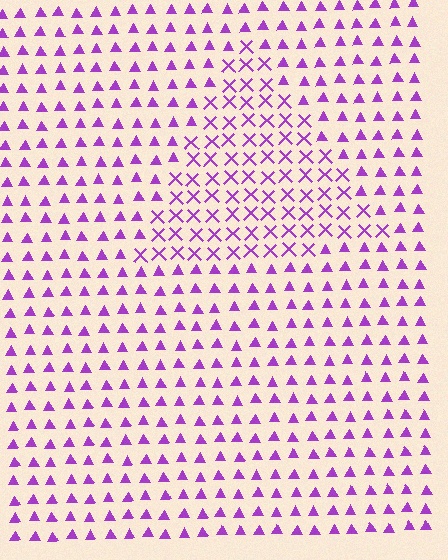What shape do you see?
I see a triangle.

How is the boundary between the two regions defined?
The boundary is defined by a change in element shape: X marks inside vs. triangles outside. All elements share the same color and spacing.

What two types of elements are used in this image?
The image uses X marks inside the triangle region and triangles outside it.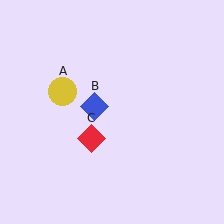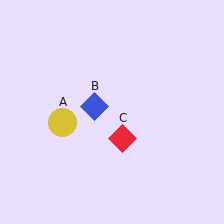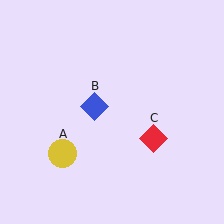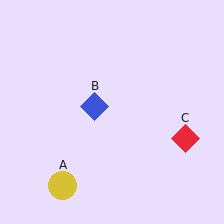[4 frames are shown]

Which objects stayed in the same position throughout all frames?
Blue diamond (object B) remained stationary.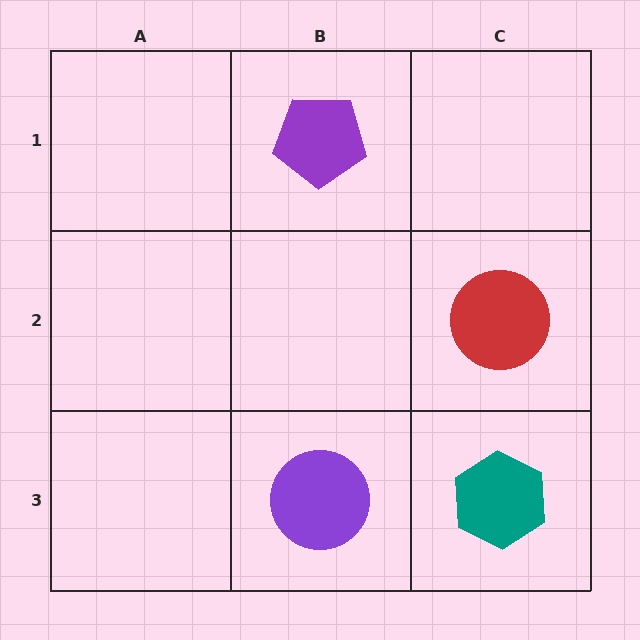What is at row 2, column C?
A red circle.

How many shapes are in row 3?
2 shapes.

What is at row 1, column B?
A purple pentagon.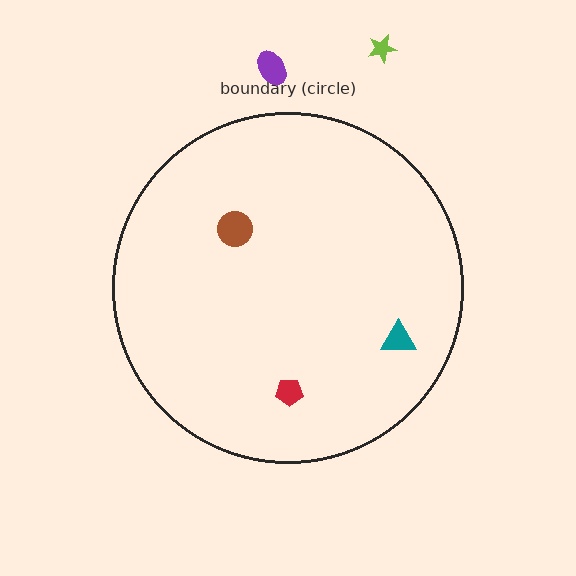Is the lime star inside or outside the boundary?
Outside.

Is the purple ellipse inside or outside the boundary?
Outside.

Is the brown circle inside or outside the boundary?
Inside.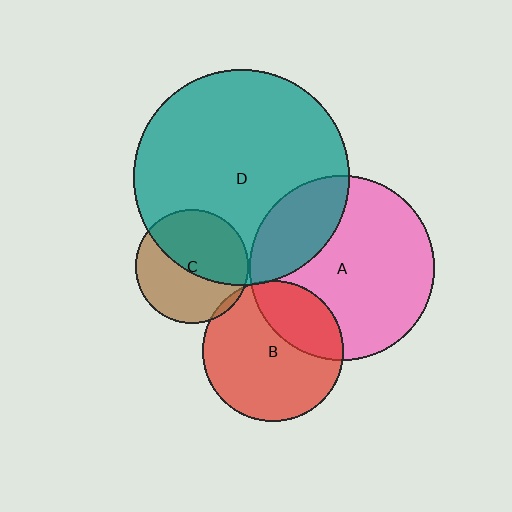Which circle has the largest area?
Circle D (teal).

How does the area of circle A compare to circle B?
Approximately 1.7 times.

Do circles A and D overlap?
Yes.